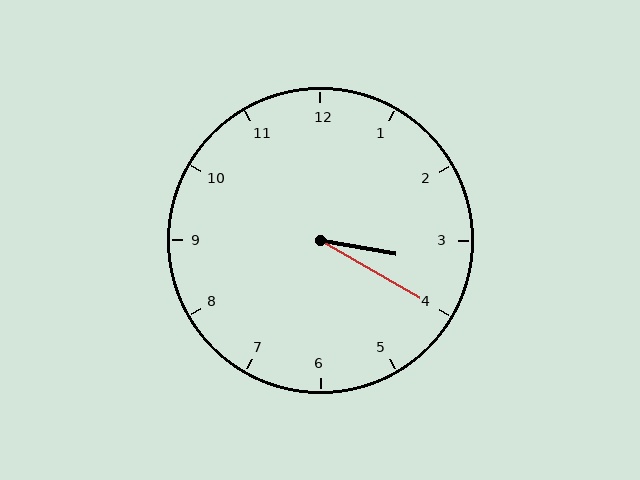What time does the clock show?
3:20.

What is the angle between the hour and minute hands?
Approximately 20 degrees.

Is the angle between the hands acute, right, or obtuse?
It is acute.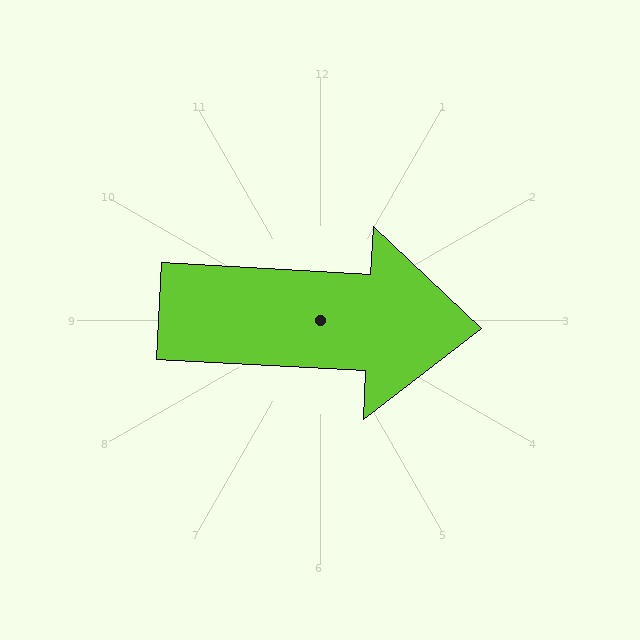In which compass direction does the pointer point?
East.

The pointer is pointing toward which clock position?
Roughly 3 o'clock.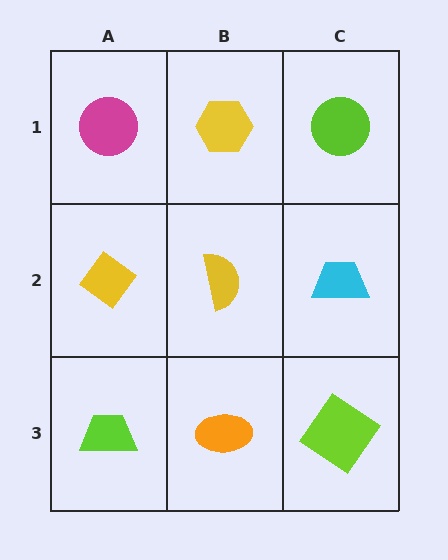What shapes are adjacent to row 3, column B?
A yellow semicircle (row 2, column B), a lime trapezoid (row 3, column A), a lime diamond (row 3, column C).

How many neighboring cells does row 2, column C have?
3.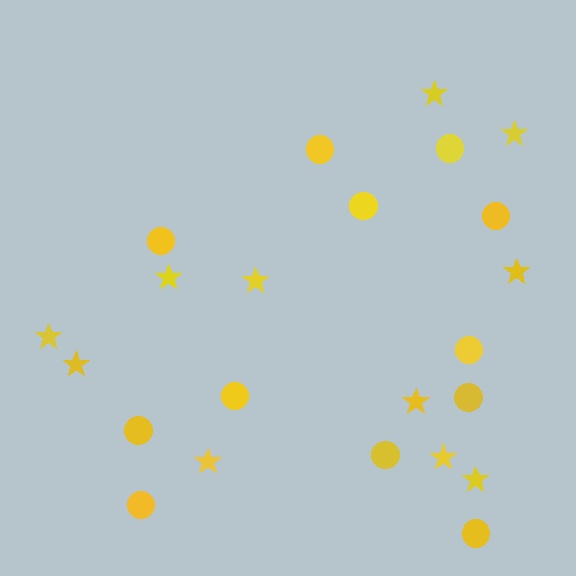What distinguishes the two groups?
There are 2 groups: one group of stars (11) and one group of circles (12).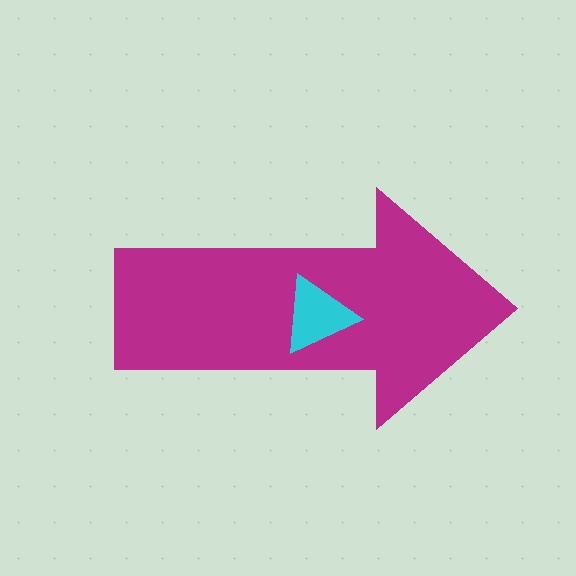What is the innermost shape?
The cyan triangle.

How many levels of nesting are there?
2.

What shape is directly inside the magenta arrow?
The cyan triangle.